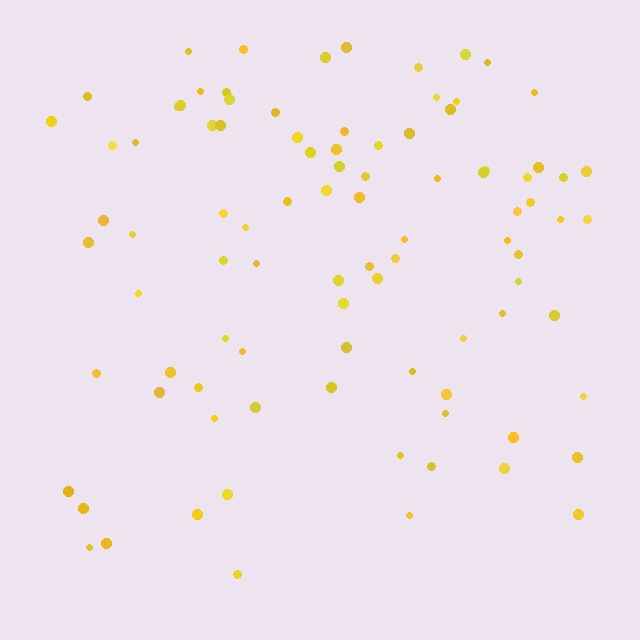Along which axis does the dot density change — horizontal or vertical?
Vertical.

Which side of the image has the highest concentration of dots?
The top.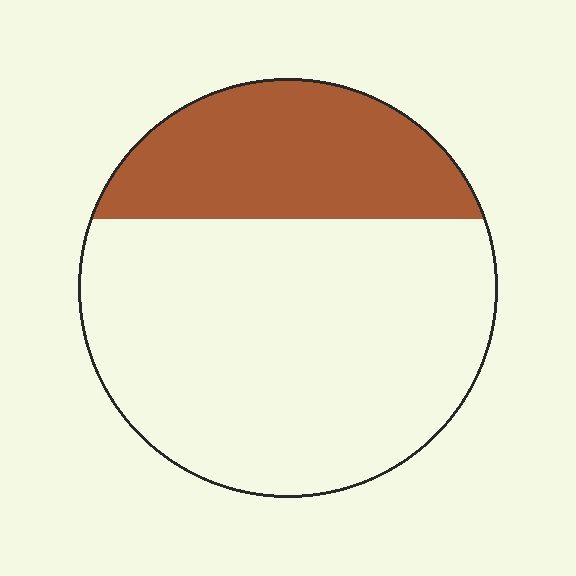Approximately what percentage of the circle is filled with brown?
Approximately 30%.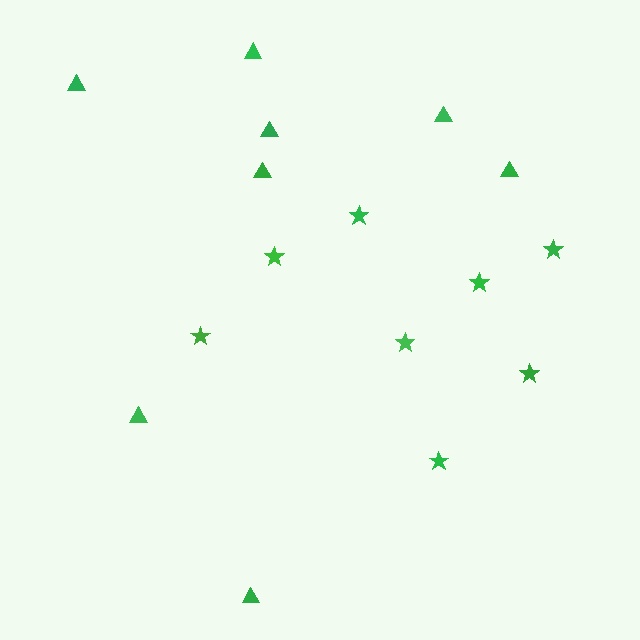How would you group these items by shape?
There are 2 groups: one group of stars (8) and one group of triangles (8).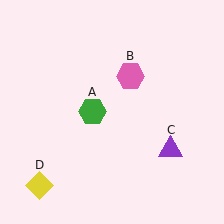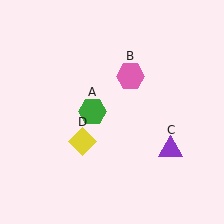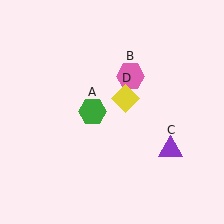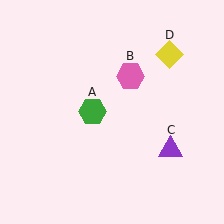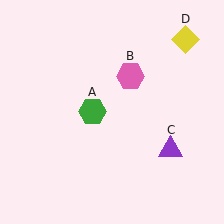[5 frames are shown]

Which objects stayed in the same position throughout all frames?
Green hexagon (object A) and pink hexagon (object B) and purple triangle (object C) remained stationary.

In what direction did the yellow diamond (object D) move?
The yellow diamond (object D) moved up and to the right.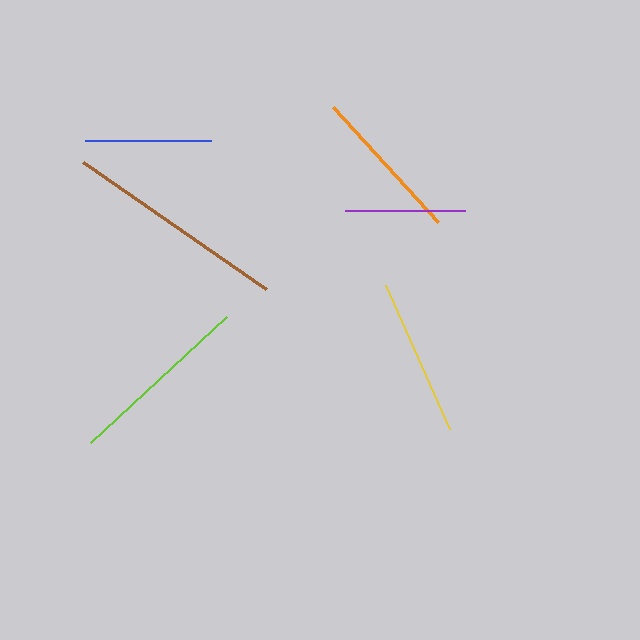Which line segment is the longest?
The brown line is the longest at approximately 223 pixels.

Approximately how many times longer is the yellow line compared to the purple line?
The yellow line is approximately 1.3 times the length of the purple line.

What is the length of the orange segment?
The orange segment is approximately 156 pixels long.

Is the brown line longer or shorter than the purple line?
The brown line is longer than the purple line.